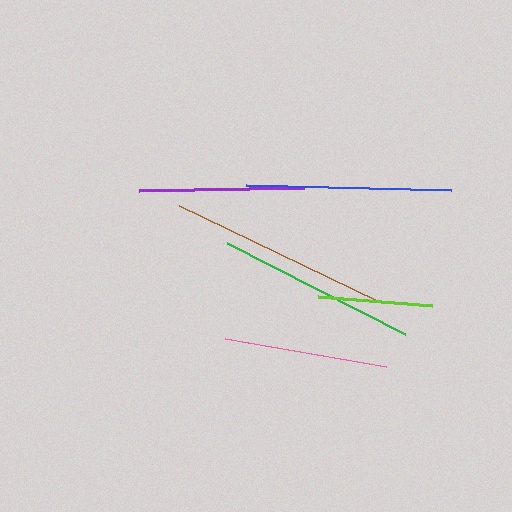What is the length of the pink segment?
The pink segment is approximately 163 pixels long.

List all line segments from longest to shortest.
From longest to shortest: brown, blue, green, purple, pink, lime.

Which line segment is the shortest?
The lime line is the shortest at approximately 115 pixels.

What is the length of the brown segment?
The brown segment is approximately 219 pixels long.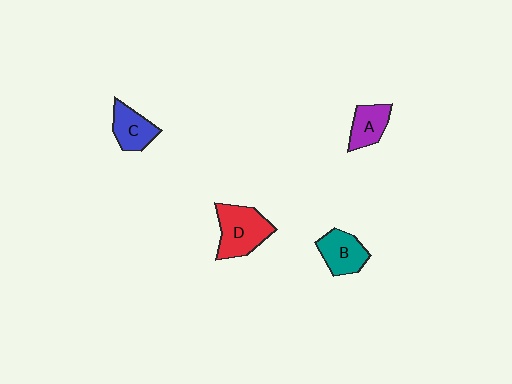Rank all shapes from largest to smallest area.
From largest to smallest: D (red), B (teal), C (blue), A (purple).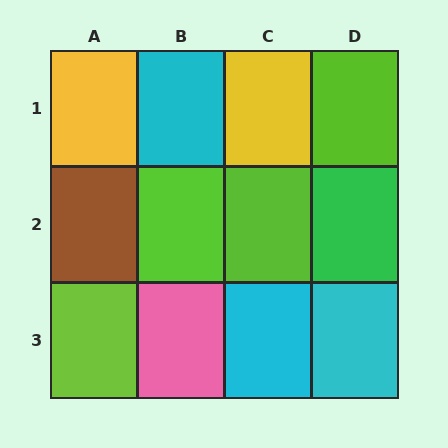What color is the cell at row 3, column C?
Cyan.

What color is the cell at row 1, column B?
Cyan.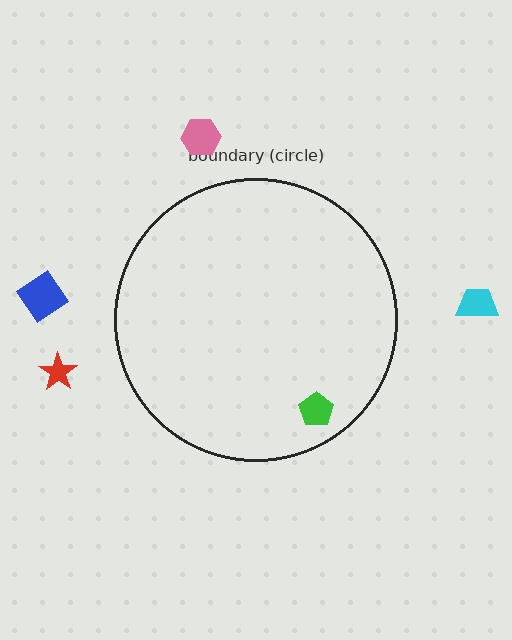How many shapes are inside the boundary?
1 inside, 4 outside.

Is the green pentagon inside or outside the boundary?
Inside.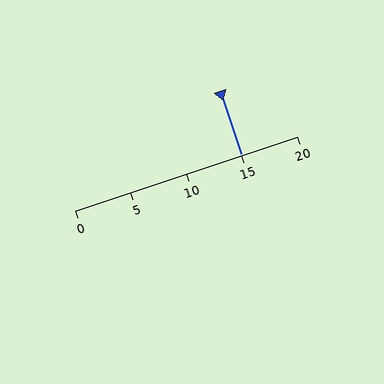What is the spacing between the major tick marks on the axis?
The major ticks are spaced 5 apart.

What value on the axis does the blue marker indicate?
The marker indicates approximately 15.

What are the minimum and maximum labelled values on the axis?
The axis runs from 0 to 20.